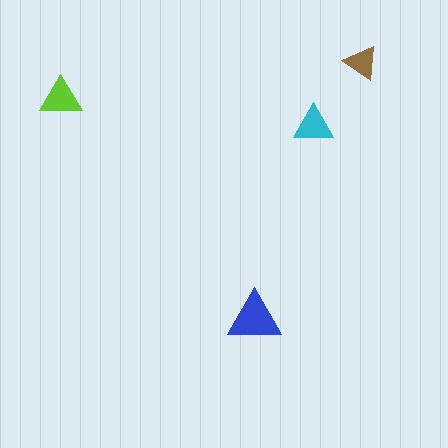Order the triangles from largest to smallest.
the blue one, the lime one, the cyan one, the brown one.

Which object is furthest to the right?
The brown triangle is rightmost.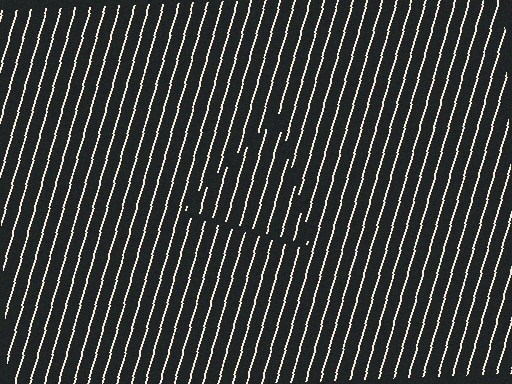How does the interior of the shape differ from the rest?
The interior of the shape contains the same grating, shifted by half a period — the contour is defined by the phase discontinuity where line-ends from the inner and outer gratings abut.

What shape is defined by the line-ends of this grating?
An illusory triangle. The interior of the shape contains the same grating, shifted by half a period — the contour is defined by the phase discontinuity where line-ends from the inner and outer gratings abut.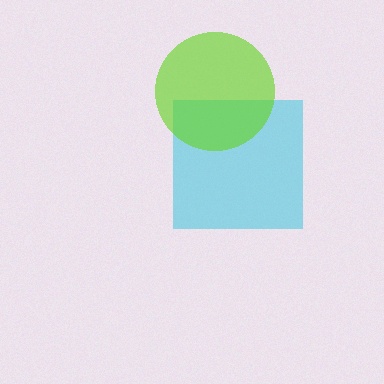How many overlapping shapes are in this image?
There are 2 overlapping shapes in the image.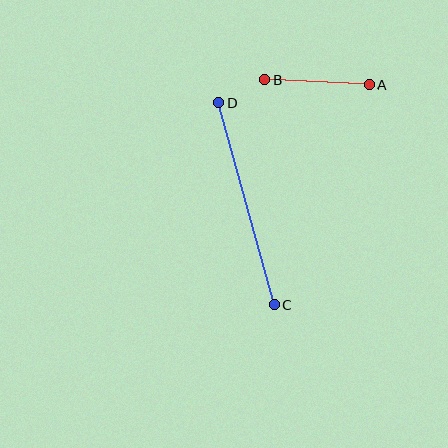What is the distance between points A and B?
The distance is approximately 105 pixels.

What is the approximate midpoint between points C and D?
The midpoint is at approximately (247, 204) pixels.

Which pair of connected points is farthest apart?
Points C and D are farthest apart.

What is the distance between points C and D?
The distance is approximately 210 pixels.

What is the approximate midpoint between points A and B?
The midpoint is at approximately (318, 82) pixels.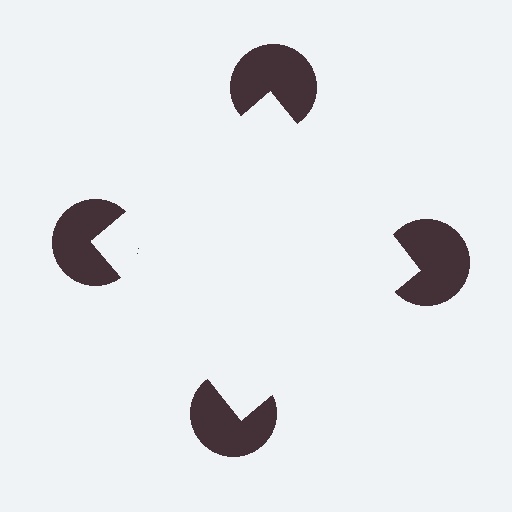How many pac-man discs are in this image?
There are 4 — one at each vertex of the illusory square.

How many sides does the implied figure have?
4 sides.